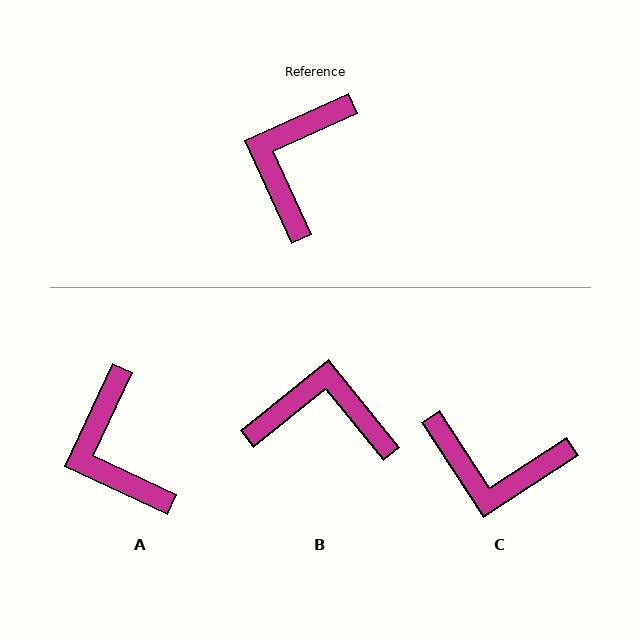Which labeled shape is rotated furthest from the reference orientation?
C, about 99 degrees away.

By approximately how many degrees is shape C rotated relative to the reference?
Approximately 99 degrees counter-clockwise.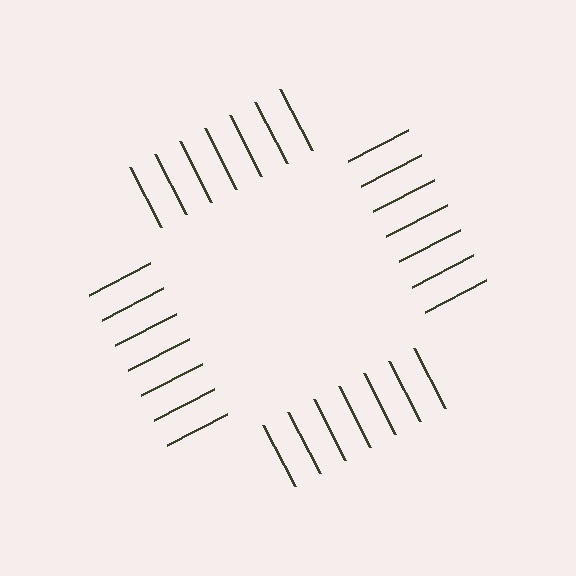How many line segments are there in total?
28 — 7 along each of the 4 edges.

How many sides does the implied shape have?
4 sides — the line-ends trace a square.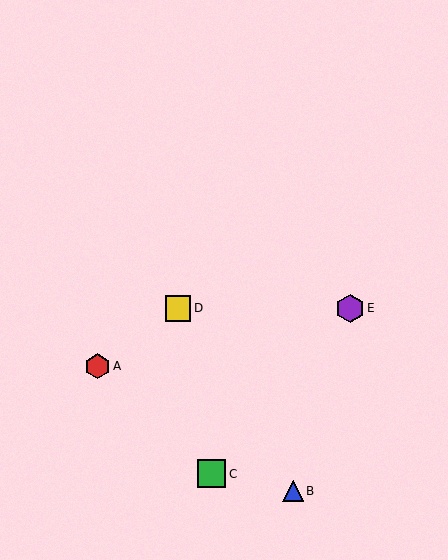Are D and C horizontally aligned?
No, D is at y≈308 and C is at y≈474.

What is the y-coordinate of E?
Object E is at y≈308.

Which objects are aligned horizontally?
Objects D, E are aligned horizontally.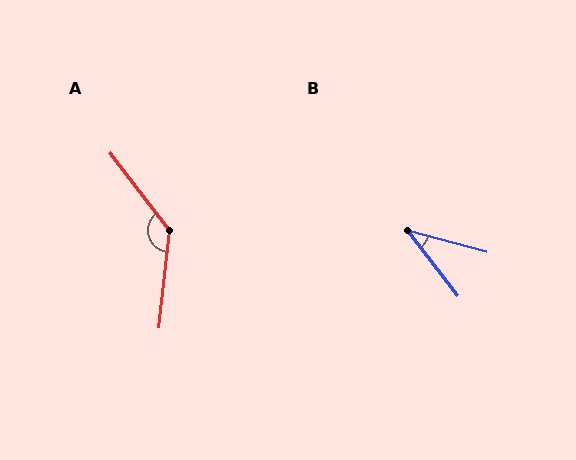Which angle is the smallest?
B, at approximately 37 degrees.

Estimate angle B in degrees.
Approximately 37 degrees.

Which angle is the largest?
A, at approximately 136 degrees.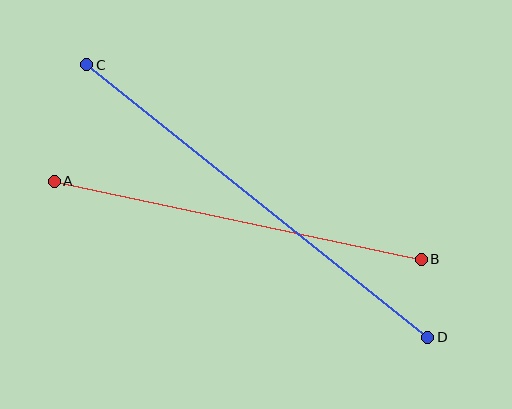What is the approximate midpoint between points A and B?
The midpoint is at approximately (238, 220) pixels.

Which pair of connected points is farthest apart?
Points C and D are farthest apart.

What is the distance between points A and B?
The distance is approximately 375 pixels.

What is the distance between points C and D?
The distance is approximately 436 pixels.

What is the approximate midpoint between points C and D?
The midpoint is at approximately (257, 201) pixels.